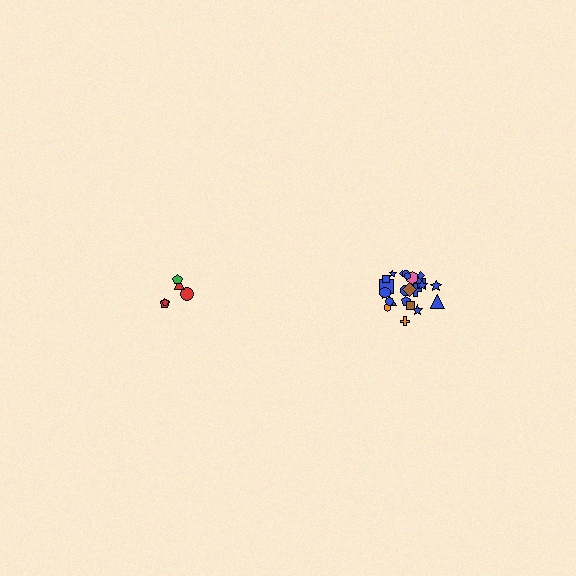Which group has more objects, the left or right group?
The right group.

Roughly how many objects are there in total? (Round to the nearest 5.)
Roughly 30 objects in total.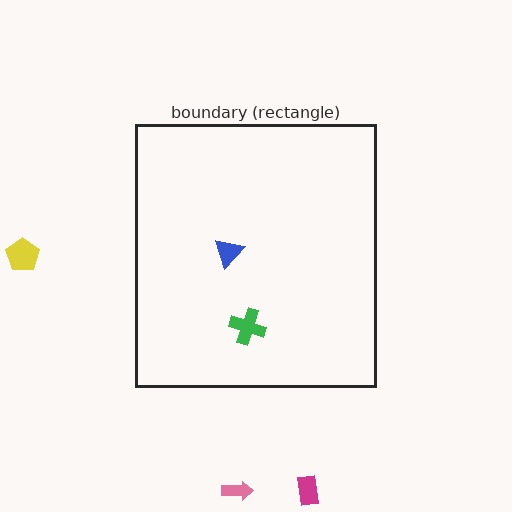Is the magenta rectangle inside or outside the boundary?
Outside.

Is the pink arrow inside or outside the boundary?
Outside.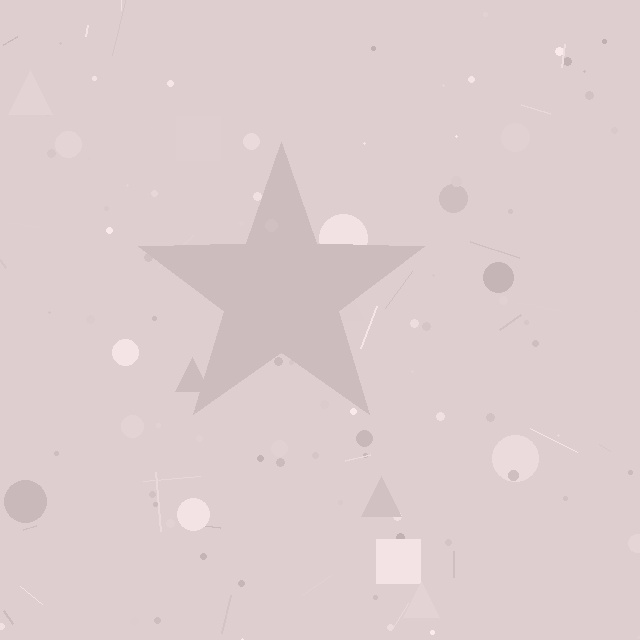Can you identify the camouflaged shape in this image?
The camouflaged shape is a star.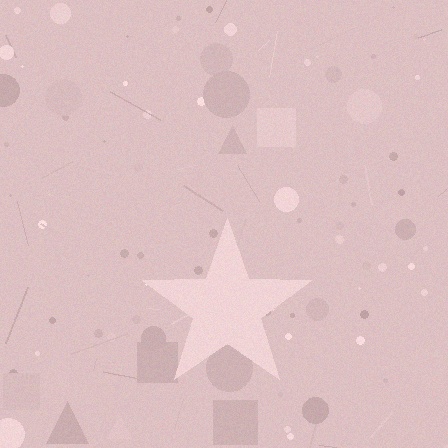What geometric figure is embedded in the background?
A star is embedded in the background.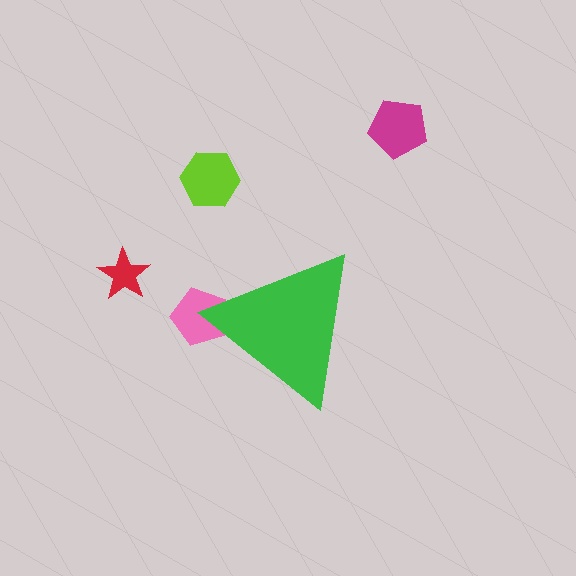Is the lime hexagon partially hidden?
No, the lime hexagon is fully visible.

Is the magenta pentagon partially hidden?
No, the magenta pentagon is fully visible.